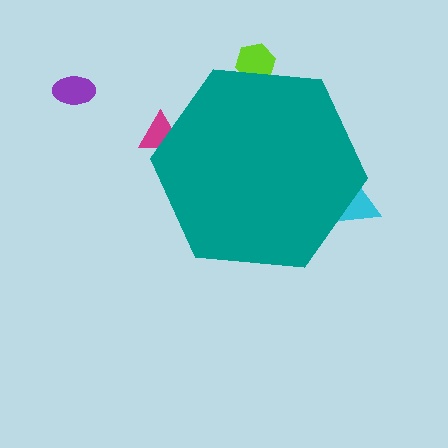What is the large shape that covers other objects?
A teal hexagon.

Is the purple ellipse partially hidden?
No, the purple ellipse is fully visible.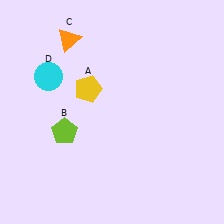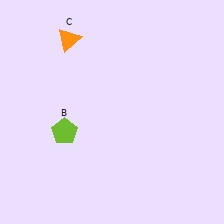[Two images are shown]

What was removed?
The yellow pentagon (A), the cyan circle (D) were removed in Image 2.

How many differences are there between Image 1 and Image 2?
There are 2 differences between the two images.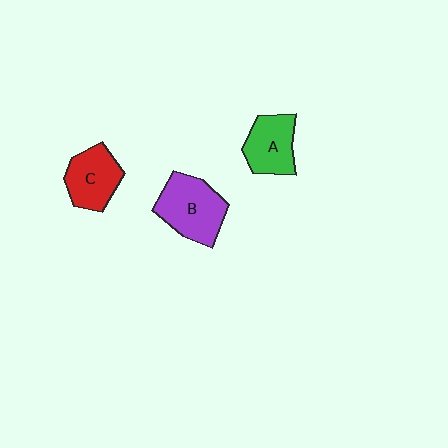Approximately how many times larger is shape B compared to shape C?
Approximately 1.3 times.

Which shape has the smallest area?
Shape A (green).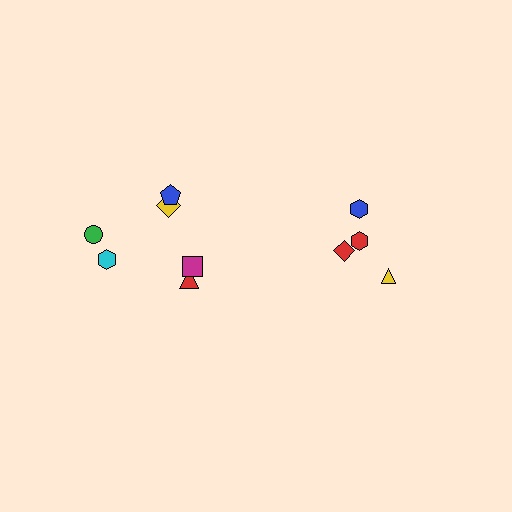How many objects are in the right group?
There are 4 objects.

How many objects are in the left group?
There are 6 objects.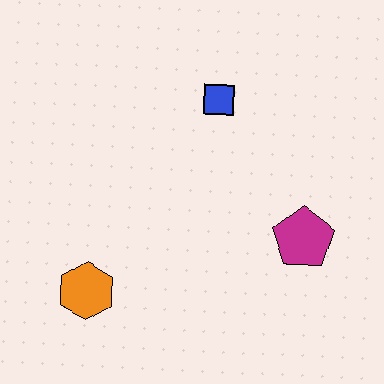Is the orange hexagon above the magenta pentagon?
No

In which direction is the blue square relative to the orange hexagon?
The blue square is above the orange hexagon.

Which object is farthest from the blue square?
The orange hexagon is farthest from the blue square.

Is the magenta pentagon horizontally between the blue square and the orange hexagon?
No